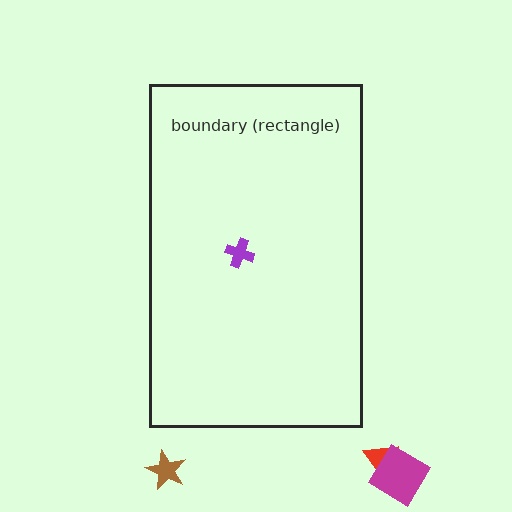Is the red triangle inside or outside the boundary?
Outside.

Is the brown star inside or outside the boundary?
Outside.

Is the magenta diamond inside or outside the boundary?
Outside.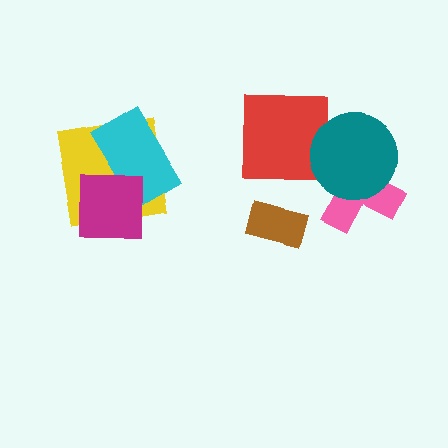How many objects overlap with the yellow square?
2 objects overlap with the yellow square.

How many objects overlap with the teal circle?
2 objects overlap with the teal circle.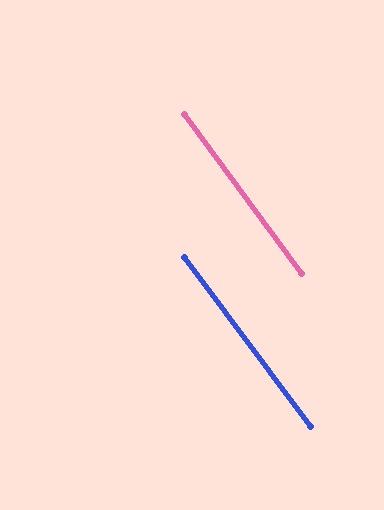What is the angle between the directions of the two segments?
Approximately 1 degree.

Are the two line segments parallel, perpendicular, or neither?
Parallel — their directions differ by only 0.5°.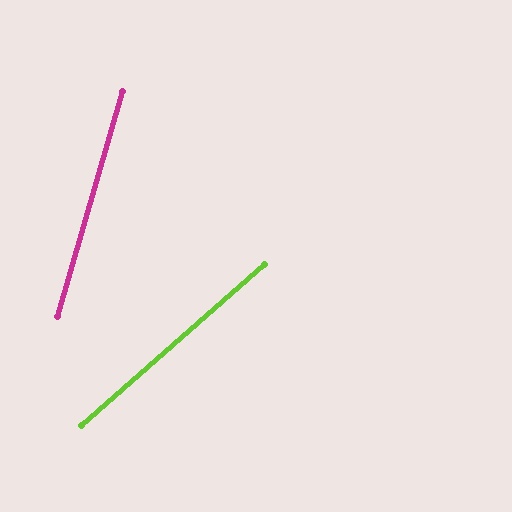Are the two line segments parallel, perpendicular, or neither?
Neither parallel nor perpendicular — they differ by about 32°.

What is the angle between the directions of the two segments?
Approximately 32 degrees.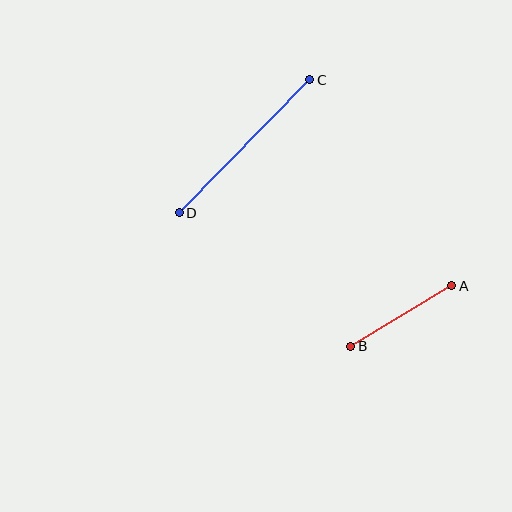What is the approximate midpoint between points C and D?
The midpoint is at approximately (245, 146) pixels.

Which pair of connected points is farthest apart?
Points C and D are farthest apart.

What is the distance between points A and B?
The distance is approximately 118 pixels.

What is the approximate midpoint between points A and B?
The midpoint is at approximately (401, 316) pixels.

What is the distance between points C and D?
The distance is approximately 186 pixels.